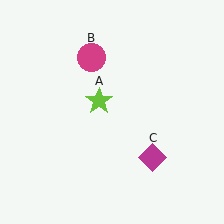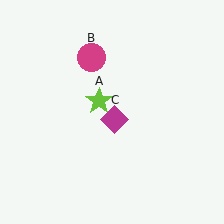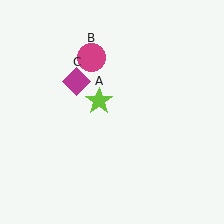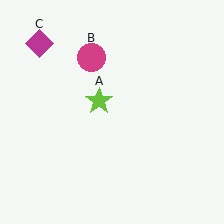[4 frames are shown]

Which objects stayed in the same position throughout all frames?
Lime star (object A) and magenta circle (object B) remained stationary.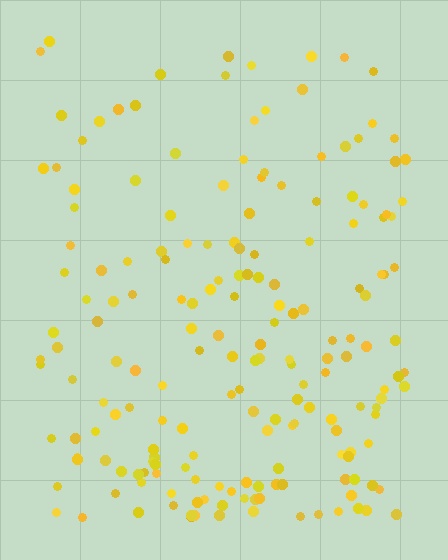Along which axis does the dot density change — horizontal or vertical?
Vertical.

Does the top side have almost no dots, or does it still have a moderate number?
Still a moderate number, just noticeably fewer than the bottom.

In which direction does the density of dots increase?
From top to bottom, with the bottom side densest.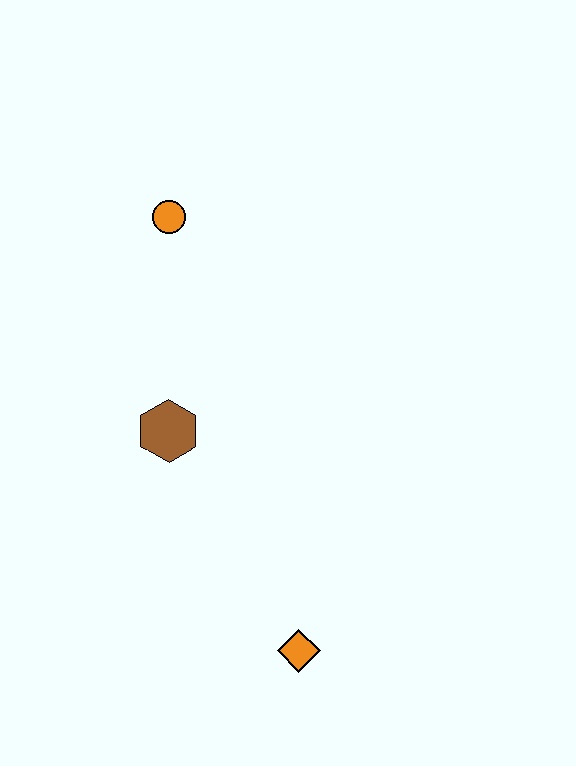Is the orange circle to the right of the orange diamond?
No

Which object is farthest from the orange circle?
The orange diamond is farthest from the orange circle.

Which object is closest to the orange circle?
The brown hexagon is closest to the orange circle.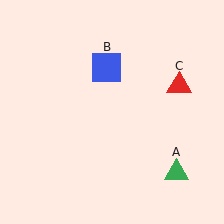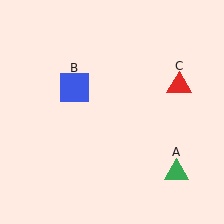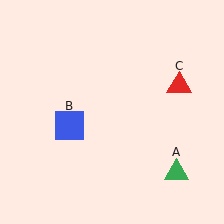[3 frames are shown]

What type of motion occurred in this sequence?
The blue square (object B) rotated counterclockwise around the center of the scene.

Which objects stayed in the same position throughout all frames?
Green triangle (object A) and red triangle (object C) remained stationary.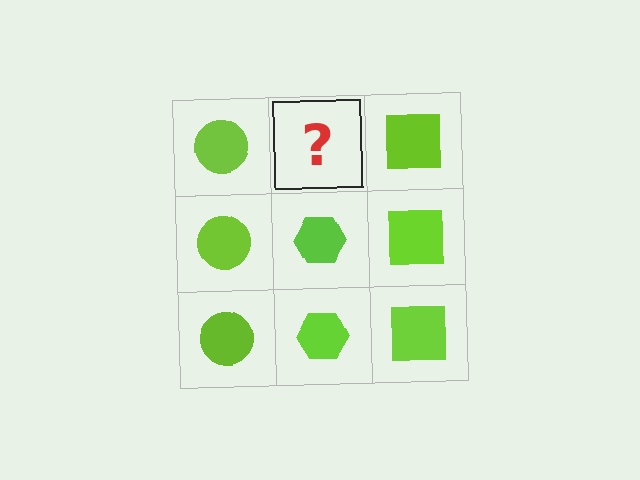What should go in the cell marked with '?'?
The missing cell should contain a lime hexagon.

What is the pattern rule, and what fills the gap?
The rule is that each column has a consistent shape. The gap should be filled with a lime hexagon.